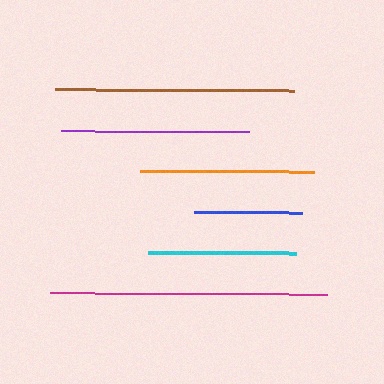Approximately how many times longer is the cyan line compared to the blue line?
The cyan line is approximately 1.4 times the length of the blue line.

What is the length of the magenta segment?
The magenta segment is approximately 276 pixels long.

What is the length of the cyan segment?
The cyan segment is approximately 148 pixels long.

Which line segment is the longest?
The magenta line is the longest at approximately 276 pixels.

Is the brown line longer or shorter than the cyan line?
The brown line is longer than the cyan line.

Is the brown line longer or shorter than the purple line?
The brown line is longer than the purple line.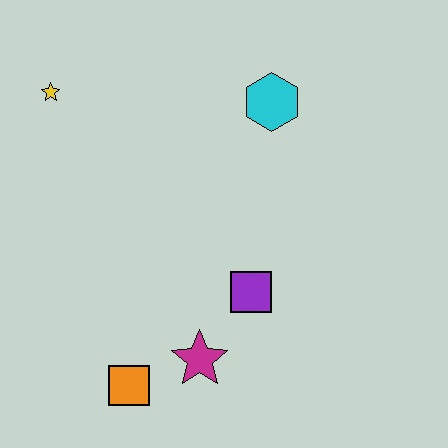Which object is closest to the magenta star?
The orange square is closest to the magenta star.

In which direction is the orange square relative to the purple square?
The orange square is to the left of the purple square.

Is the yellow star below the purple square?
No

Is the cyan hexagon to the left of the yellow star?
No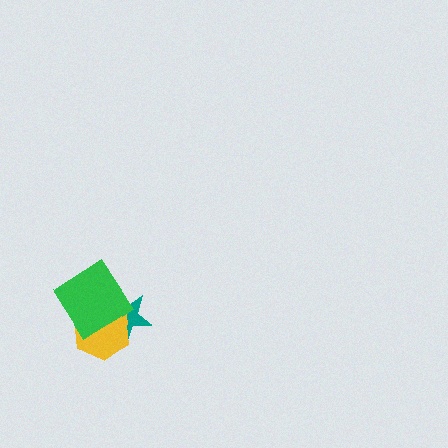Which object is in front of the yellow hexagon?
The green diamond is in front of the yellow hexagon.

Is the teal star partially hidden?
Yes, it is partially covered by another shape.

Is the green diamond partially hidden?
No, no other shape covers it.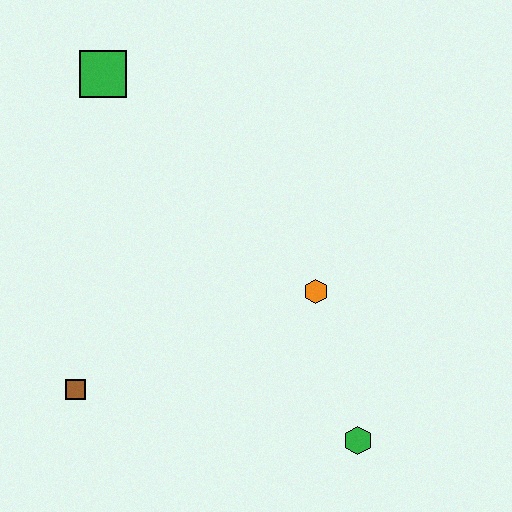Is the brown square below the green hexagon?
No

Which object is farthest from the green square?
The green hexagon is farthest from the green square.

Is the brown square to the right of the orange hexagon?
No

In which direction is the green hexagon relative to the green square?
The green hexagon is below the green square.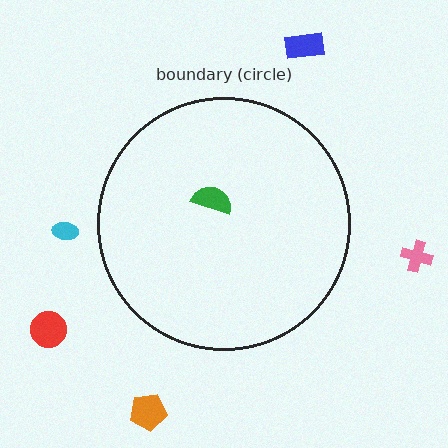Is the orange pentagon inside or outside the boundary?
Outside.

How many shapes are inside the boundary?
1 inside, 5 outside.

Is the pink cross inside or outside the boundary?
Outside.